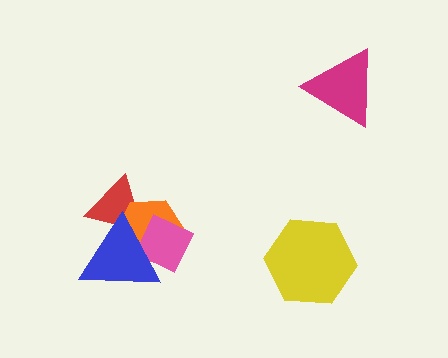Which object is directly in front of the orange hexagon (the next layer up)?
The pink diamond is directly in front of the orange hexagon.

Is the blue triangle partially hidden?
No, no other shape covers it.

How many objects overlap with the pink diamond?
2 objects overlap with the pink diamond.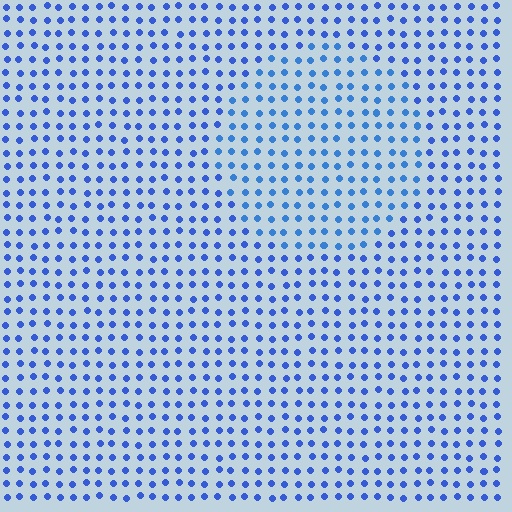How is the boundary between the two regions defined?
The boundary is defined purely by a slight shift in hue (about 14 degrees). Spacing, size, and orientation are identical on both sides.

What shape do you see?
I see a circle.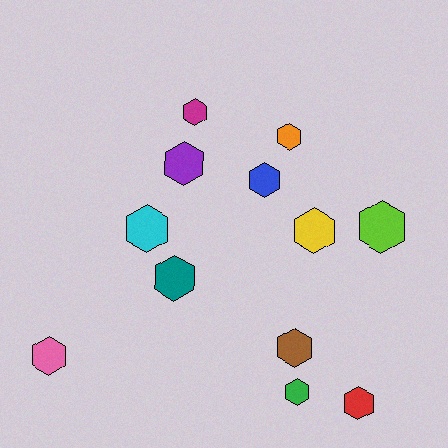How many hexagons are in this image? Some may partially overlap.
There are 12 hexagons.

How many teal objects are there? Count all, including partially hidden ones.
There is 1 teal object.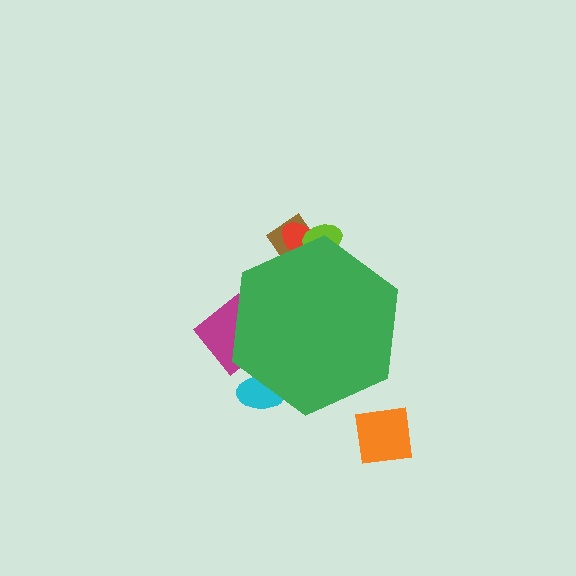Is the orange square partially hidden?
No, the orange square is fully visible.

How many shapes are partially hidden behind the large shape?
5 shapes are partially hidden.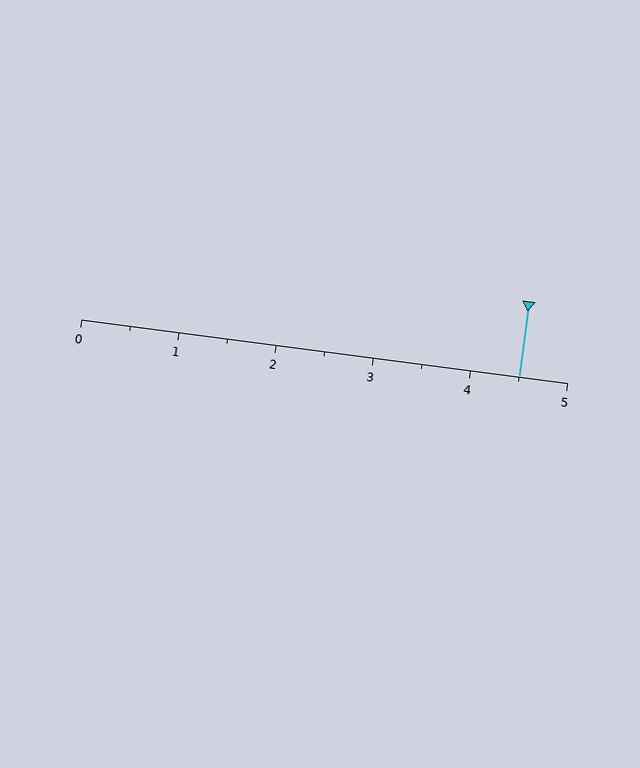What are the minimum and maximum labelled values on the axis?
The axis runs from 0 to 5.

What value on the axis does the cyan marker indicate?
The marker indicates approximately 4.5.